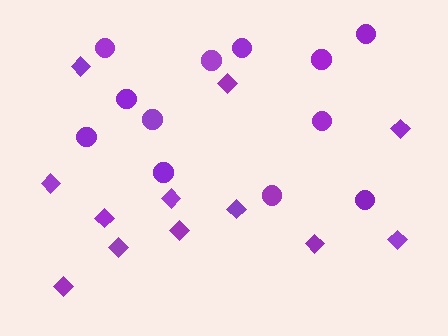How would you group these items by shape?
There are 2 groups: one group of circles (12) and one group of diamonds (12).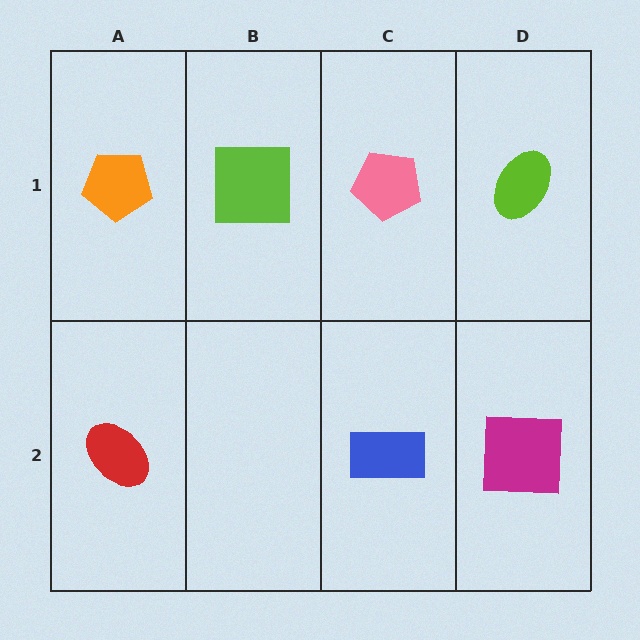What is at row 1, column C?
A pink pentagon.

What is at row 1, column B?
A lime square.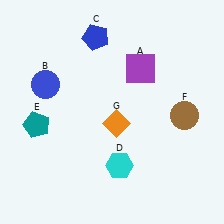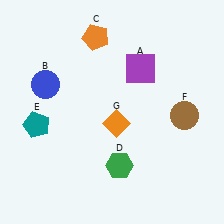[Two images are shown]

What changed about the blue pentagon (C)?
In Image 1, C is blue. In Image 2, it changed to orange.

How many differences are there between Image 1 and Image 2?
There are 2 differences between the two images.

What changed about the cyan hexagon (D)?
In Image 1, D is cyan. In Image 2, it changed to green.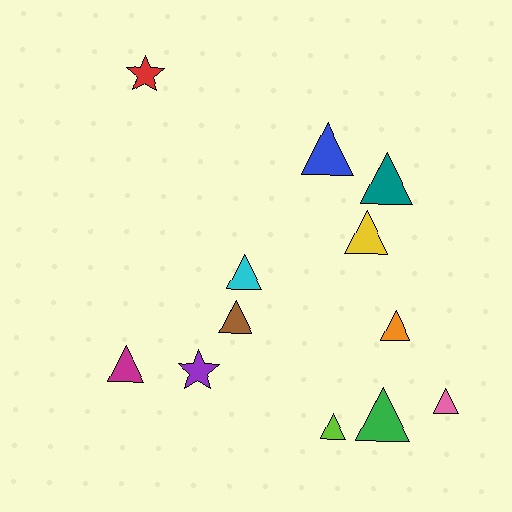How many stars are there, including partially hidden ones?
There are 2 stars.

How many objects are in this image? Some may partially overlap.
There are 12 objects.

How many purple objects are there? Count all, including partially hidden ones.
There is 1 purple object.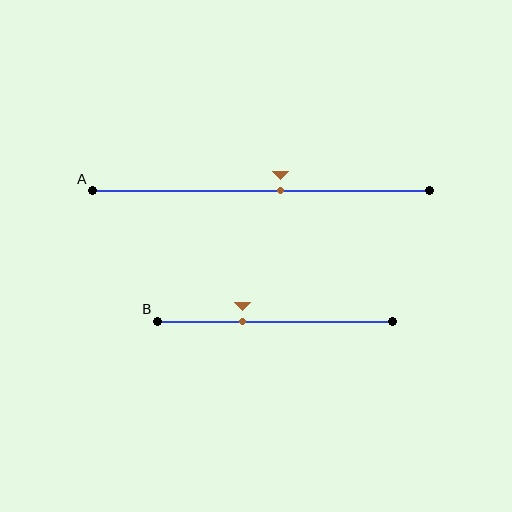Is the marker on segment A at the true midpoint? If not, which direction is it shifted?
No, the marker on segment A is shifted to the right by about 6% of the segment length.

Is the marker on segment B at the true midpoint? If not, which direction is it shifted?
No, the marker on segment B is shifted to the left by about 13% of the segment length.